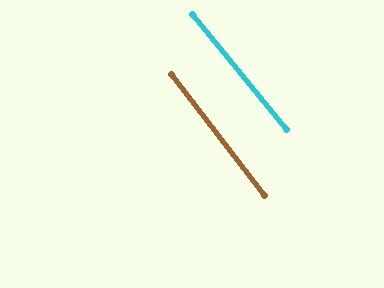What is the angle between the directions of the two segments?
Approximately 2 degrees.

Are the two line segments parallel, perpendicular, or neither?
Parallel — their directions differ by only 1.7°.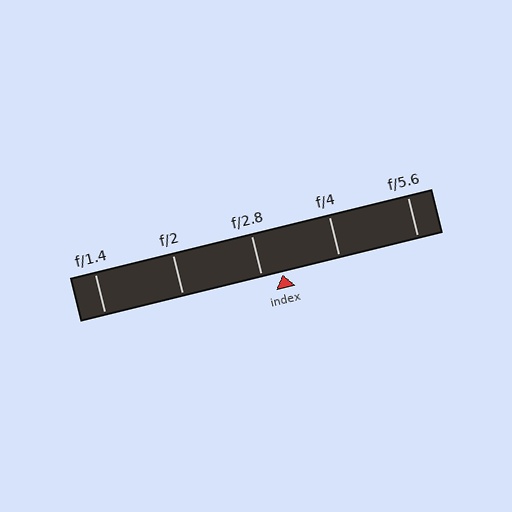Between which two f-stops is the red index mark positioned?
The index mark is between f/2.8 and f/4.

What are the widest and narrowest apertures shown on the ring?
The widest aperture shown is f/1.4 and the narrowest is f/5.6.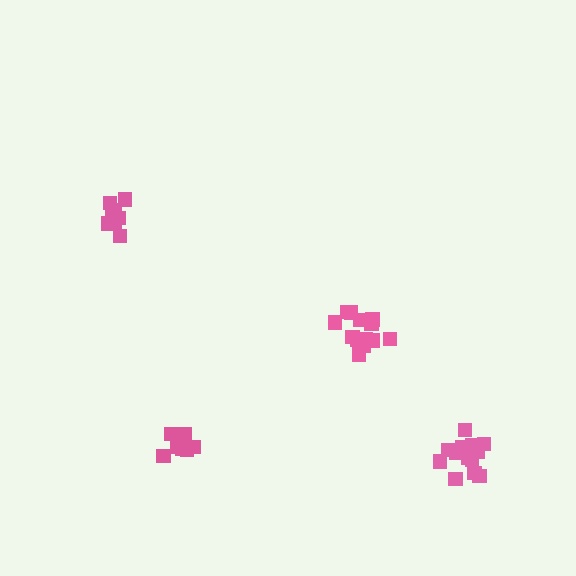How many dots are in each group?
Group 1: 7 dots, Group 2: 8 dots, Group 3: 13 dots, Group 4: 13 dots (41 total).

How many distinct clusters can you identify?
There are 4 distinct clusters.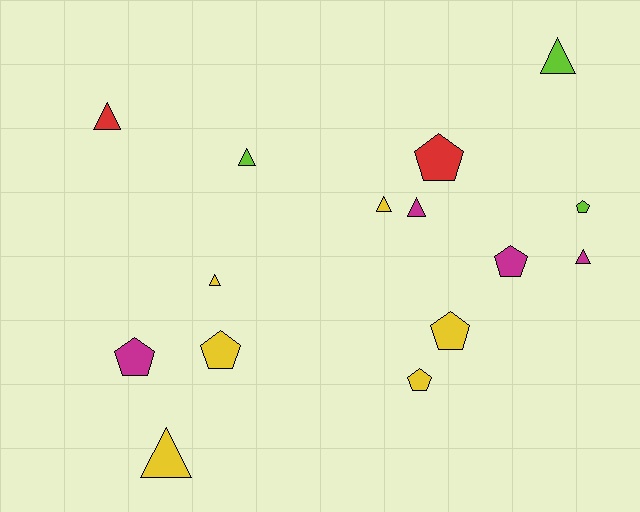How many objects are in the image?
There are 15 objects.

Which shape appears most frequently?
Triangle, with 8 objects.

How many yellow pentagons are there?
There are 3 yellow pentagons.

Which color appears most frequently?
Yellow, with 6 objects.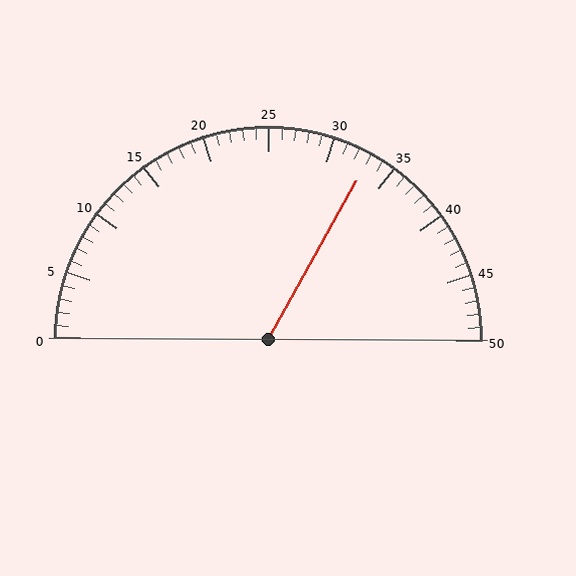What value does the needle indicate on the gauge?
The needle indicates approximately 33.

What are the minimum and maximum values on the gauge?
The gauge ranges from 0 to 50.